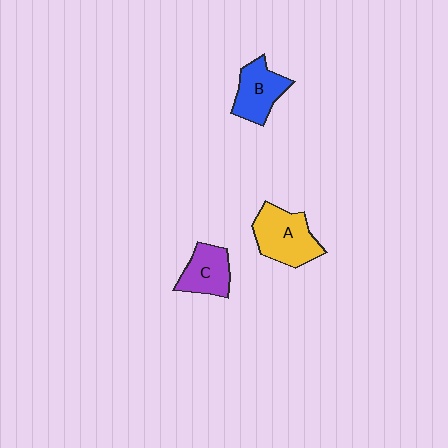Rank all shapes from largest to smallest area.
From largest to smallest: A (yellow), B (blue), C (purple).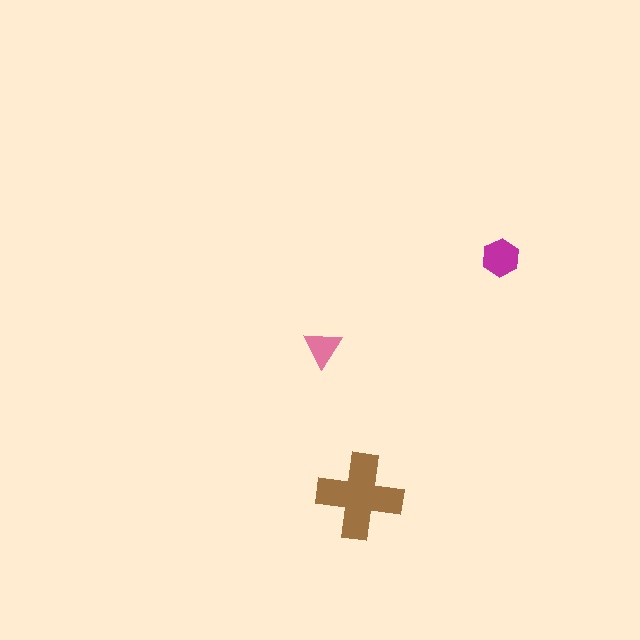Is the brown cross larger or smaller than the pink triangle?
Larger.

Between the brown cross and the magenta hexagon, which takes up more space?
The brown cross.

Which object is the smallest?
The pink triangle.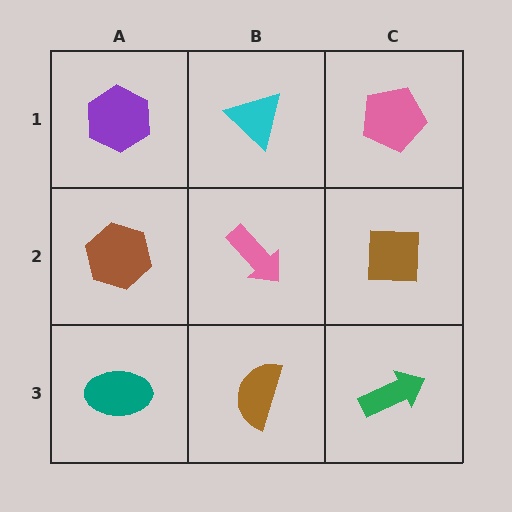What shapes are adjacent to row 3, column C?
A brown square (row 2, column C), a brown semicircle (row 3, column B).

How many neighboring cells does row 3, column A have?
2.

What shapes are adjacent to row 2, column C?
A pink pentagon (row 1, column C), a green arrow (row 3, column C), a pink arrow (row 2, column B).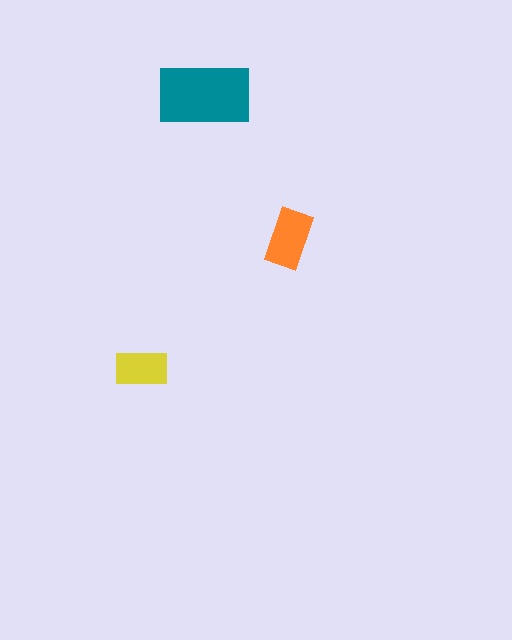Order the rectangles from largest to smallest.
the teal one, the orange one, the yellow one.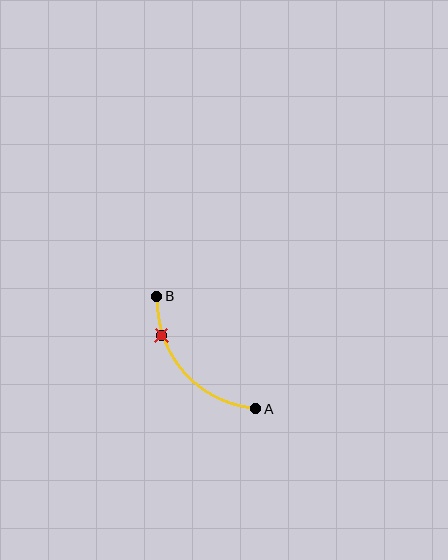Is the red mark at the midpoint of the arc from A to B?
No. The red mark lies on the arc but is closer to endpoint B. The arc midpoint would be at the point on the curve equidistant along the arc from both A and B.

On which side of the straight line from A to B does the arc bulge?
The arc bulges below and to the left of the straight line connecting A and B.